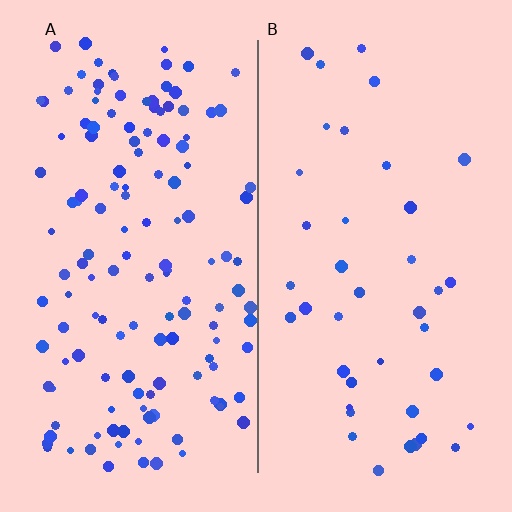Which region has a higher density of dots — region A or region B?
A (the left).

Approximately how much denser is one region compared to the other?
Approximately 3.4× — region A over region B.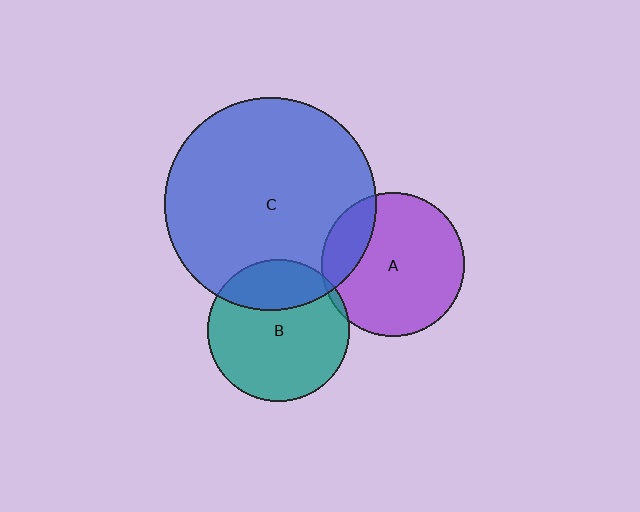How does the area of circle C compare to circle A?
Approximately 2.2 times.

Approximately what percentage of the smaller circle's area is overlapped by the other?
Approximately 5%.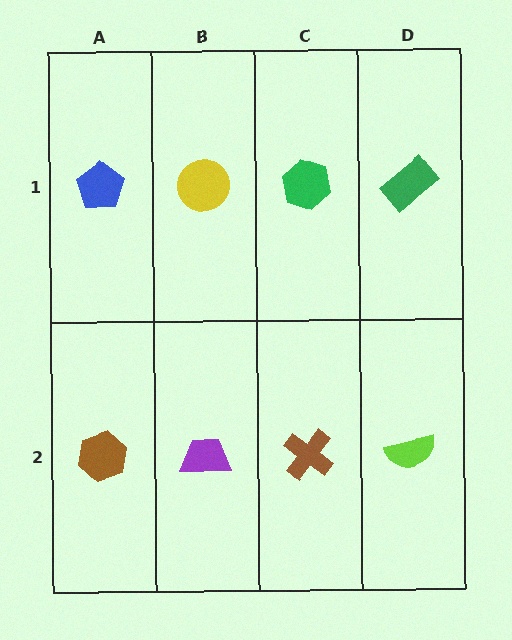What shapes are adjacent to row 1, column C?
A brown cross (row 2, column C), a yellow circle (row 1, column B), a green rectangle (row 1, column D).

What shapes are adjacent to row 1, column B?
A purple trapezoid (row 2, column B), a blue pentagon (row 1, column A), a green hexagon (row 1, column C).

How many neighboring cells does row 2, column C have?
3.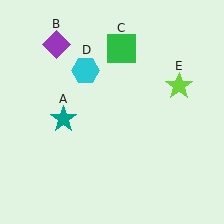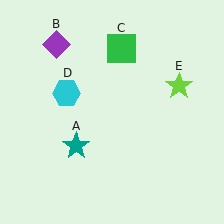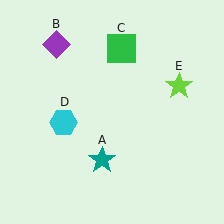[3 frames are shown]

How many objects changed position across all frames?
2 objects changed position: teal star (object A), cyan hexagon (object D).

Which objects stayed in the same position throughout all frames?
Purple diamond (object B) and green square (object C) and lime star (object E) remained stationary.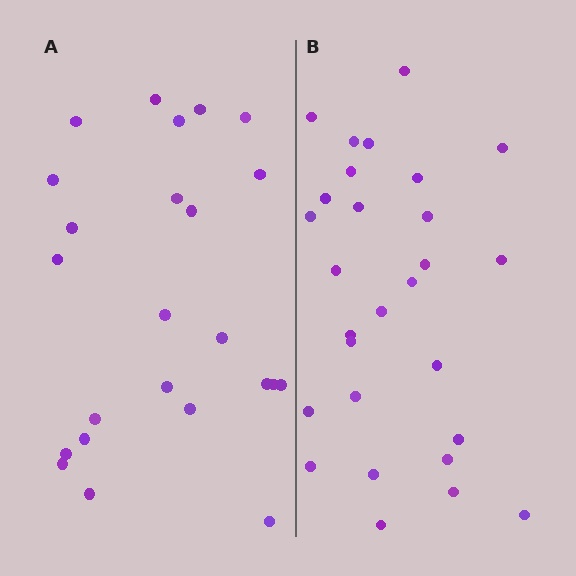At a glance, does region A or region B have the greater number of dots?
Region B (the right region) has more dots.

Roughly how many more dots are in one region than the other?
Region B has about 4 more dots than region A.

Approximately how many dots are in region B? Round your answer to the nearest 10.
About 30 dots. (The exact count is 28, which rounds to 30.)